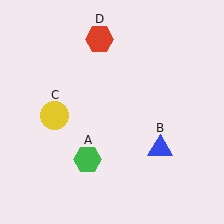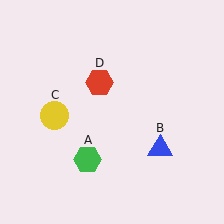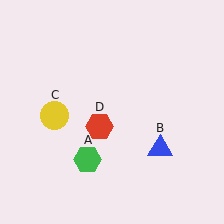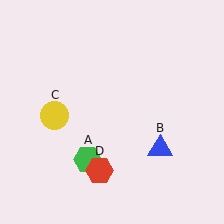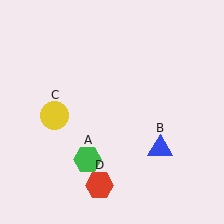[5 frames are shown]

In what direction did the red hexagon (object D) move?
The red hexagon (object D) moved down.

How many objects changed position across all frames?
1 object changed position: red hexagon (object D).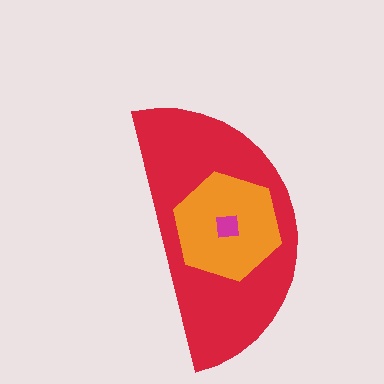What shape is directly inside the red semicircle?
The orange hexagon.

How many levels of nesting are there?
3.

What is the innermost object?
The magenta square.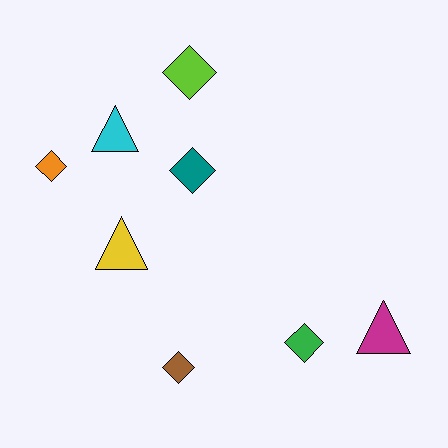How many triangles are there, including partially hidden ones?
There are 3 triangles.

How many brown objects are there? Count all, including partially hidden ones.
There is 1 brown object.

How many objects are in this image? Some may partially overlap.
There are 8 objects.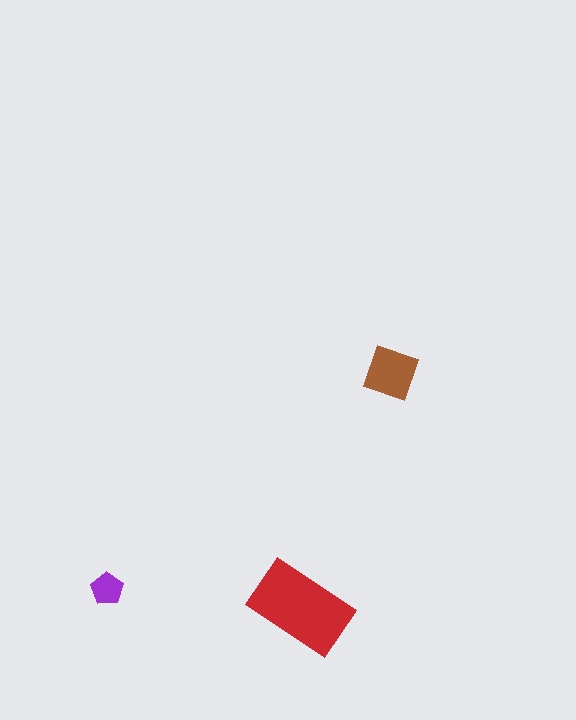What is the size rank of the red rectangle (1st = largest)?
1st.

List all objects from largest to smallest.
The red rectangle, the brown square, the purple pentagon.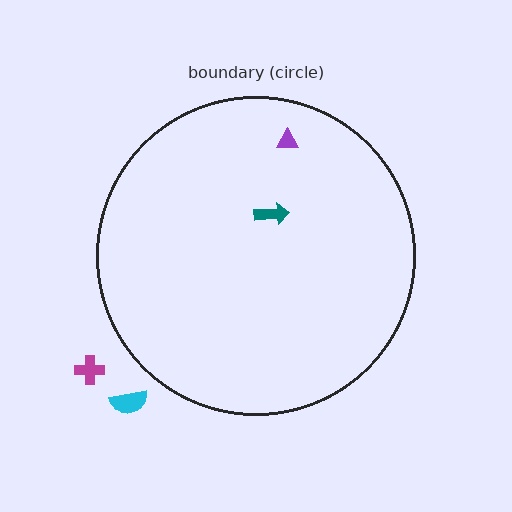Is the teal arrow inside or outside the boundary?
Inside.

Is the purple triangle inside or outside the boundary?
Inside.